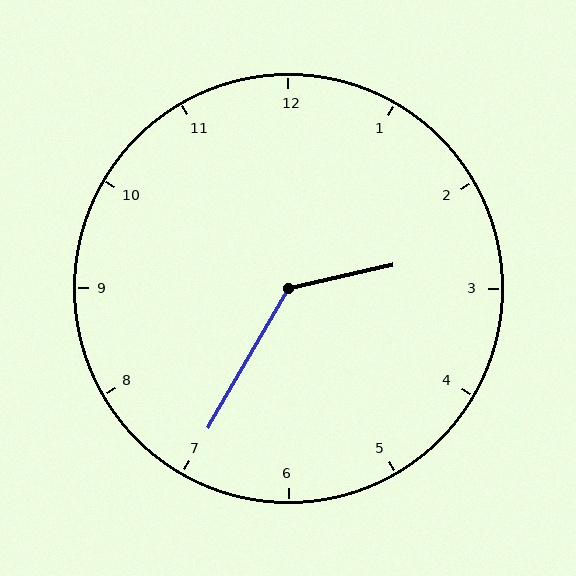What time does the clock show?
2:35.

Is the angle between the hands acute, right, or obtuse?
It is obtuse.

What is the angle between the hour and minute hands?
Approximately 132 degrees.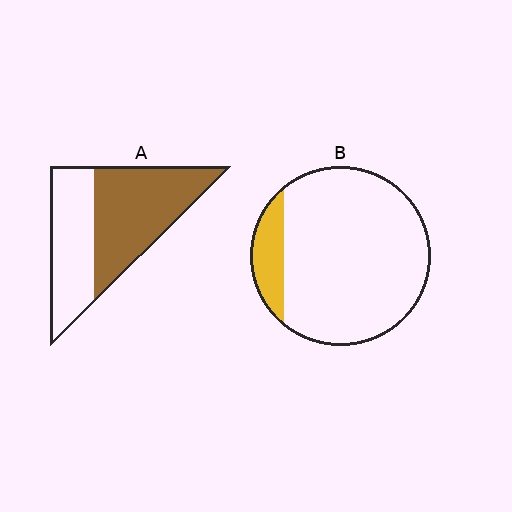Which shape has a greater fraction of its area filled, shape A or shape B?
Shape A.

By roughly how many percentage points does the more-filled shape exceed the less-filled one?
By roughly 45 percentage points (A over B).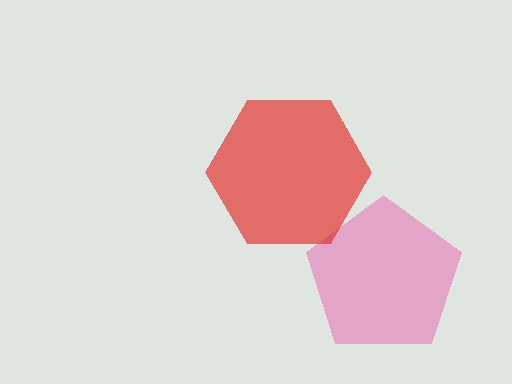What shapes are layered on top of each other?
The layered shapes are: a pink pentagon, a red hexagon.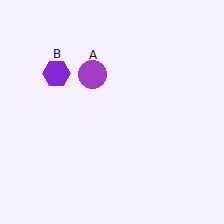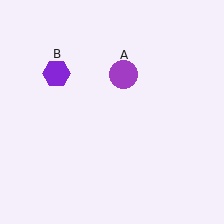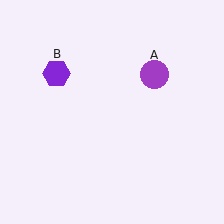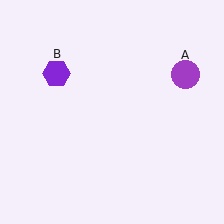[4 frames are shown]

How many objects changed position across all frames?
1 object changed position: purple circle (object A).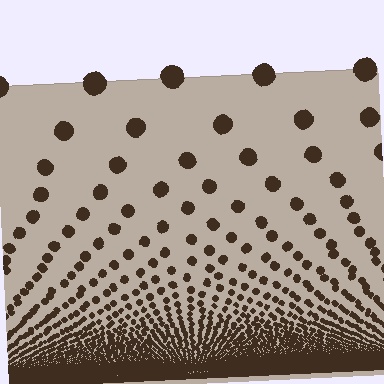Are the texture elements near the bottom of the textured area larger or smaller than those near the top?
Smaller. The gradient is inverted — elements near the bottom are smaller and denser.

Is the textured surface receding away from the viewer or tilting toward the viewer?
The surface appears to tilt toward the viewer. Texture elements get larger and sparser toward the top.